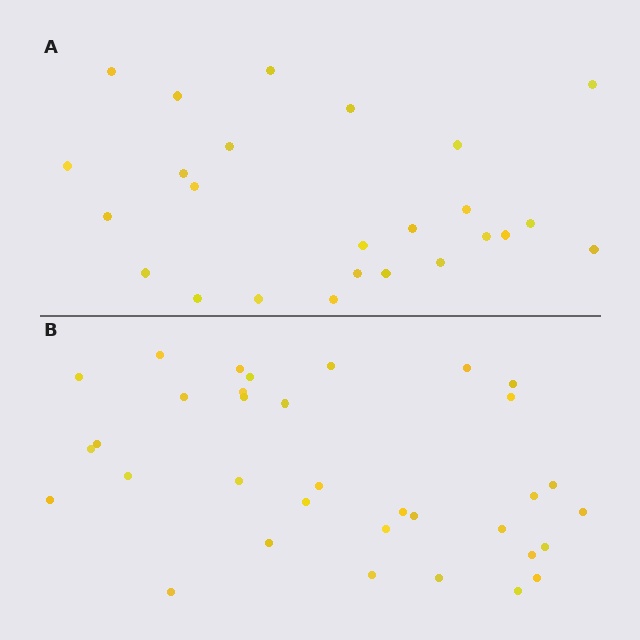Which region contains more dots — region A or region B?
Region B (the bottom region) has more dots.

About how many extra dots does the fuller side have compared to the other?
Region B has roughly 8 or so more dots than region A.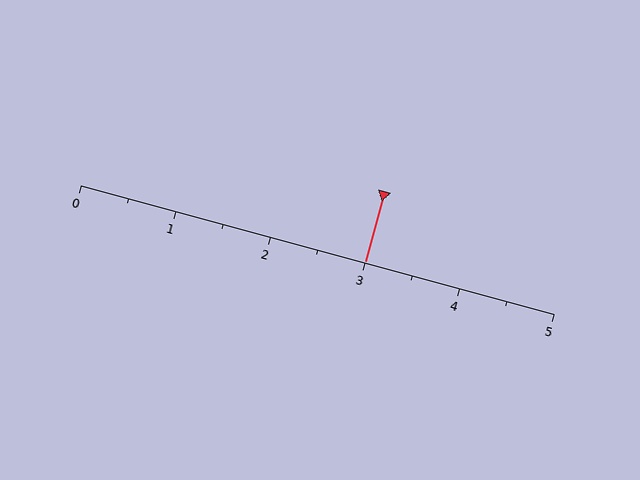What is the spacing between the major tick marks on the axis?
The major ticks are spaced 1 apart.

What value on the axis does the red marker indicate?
The marker indicates approximately 3.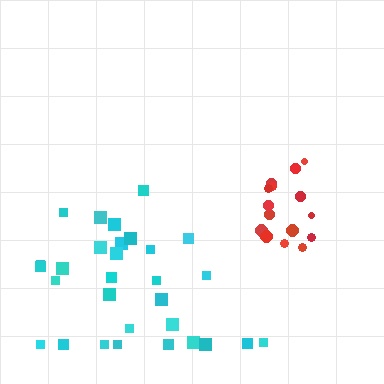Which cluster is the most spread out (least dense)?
Cyan.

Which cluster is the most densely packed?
Red.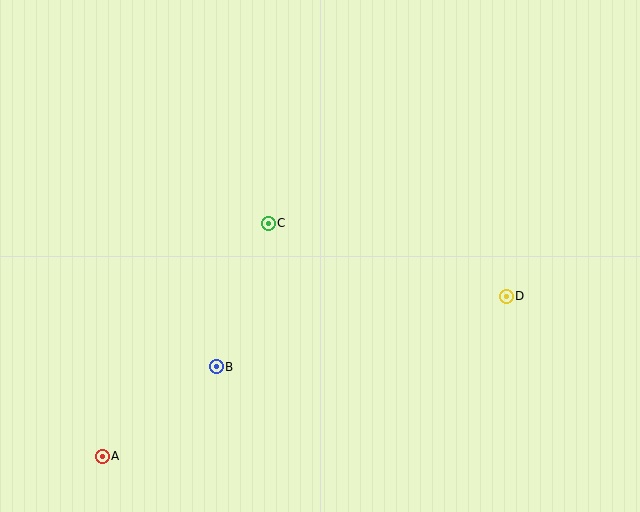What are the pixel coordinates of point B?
Point B is at (216, 367).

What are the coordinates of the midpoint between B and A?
The midpoint between B and A is at (159, 411).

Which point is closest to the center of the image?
Point C at (268, 223) is closest to the center.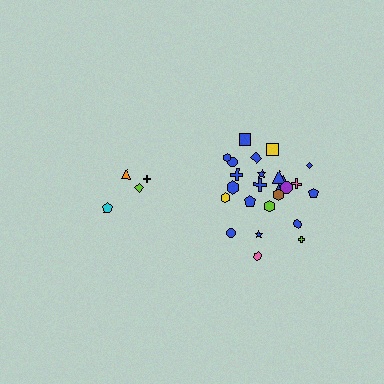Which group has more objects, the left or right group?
The right group.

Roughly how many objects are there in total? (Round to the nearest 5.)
Roughly 30 objects in total.